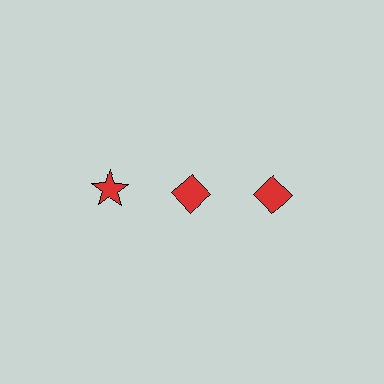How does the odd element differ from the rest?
It has a different shape: star instead of diamond.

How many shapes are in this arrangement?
There are 3 shapes arranged in a grid pattern.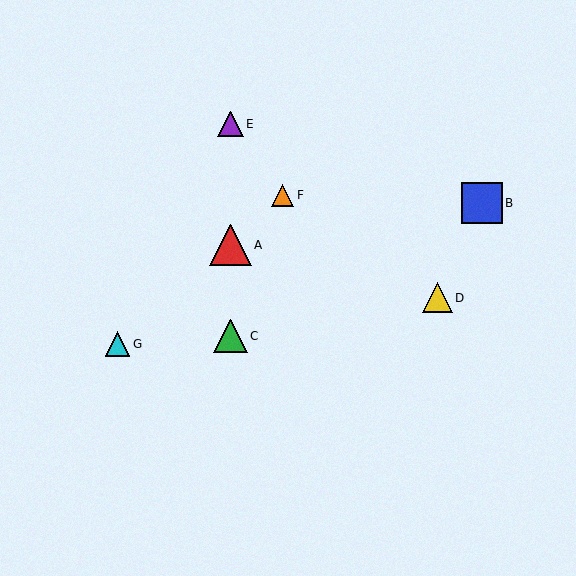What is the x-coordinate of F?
Object F is at x≈283.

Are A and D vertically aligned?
No, A is at x≈231 and D is at x≈438.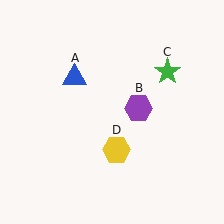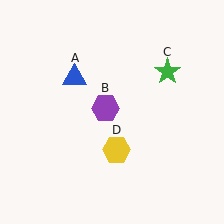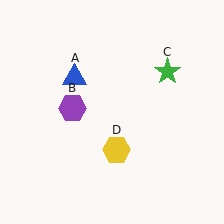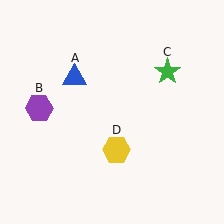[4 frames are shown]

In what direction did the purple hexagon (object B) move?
The purple hexagon (object B) moved left.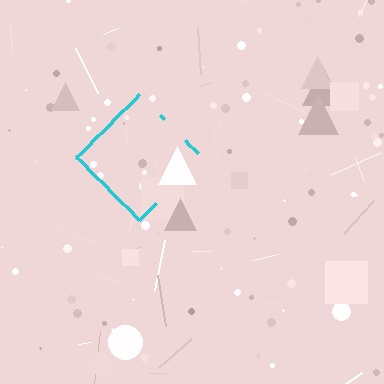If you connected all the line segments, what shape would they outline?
They would outline a diamond.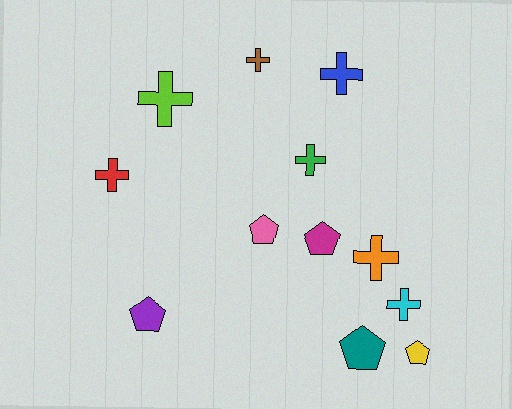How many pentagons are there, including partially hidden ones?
There are 5 pentagons.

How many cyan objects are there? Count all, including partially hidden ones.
There is 1 cyan object.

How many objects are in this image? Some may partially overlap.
There are 12 objects.